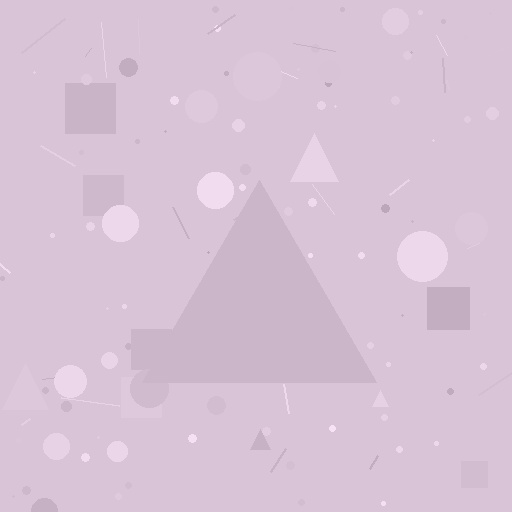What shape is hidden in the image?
A triangle is hidden in the image.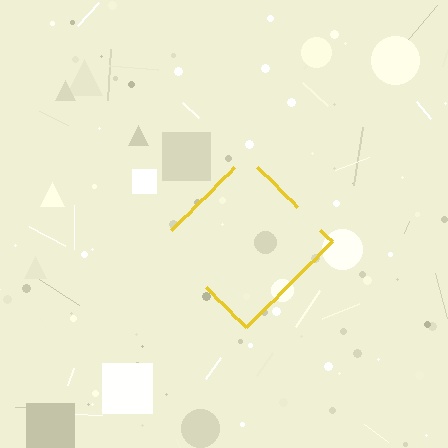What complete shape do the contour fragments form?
The contour fragments form a diamond.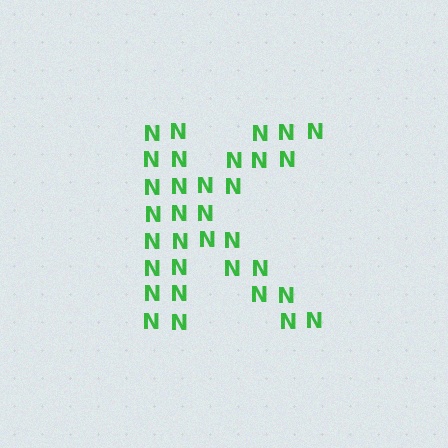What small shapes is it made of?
It is made of small letter N's.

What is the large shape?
The large shape is the letter K.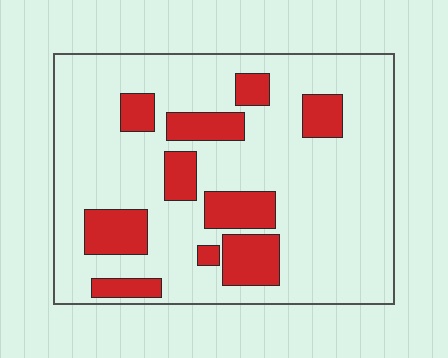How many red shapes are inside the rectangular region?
10.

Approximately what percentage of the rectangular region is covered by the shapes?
Approximately 20%.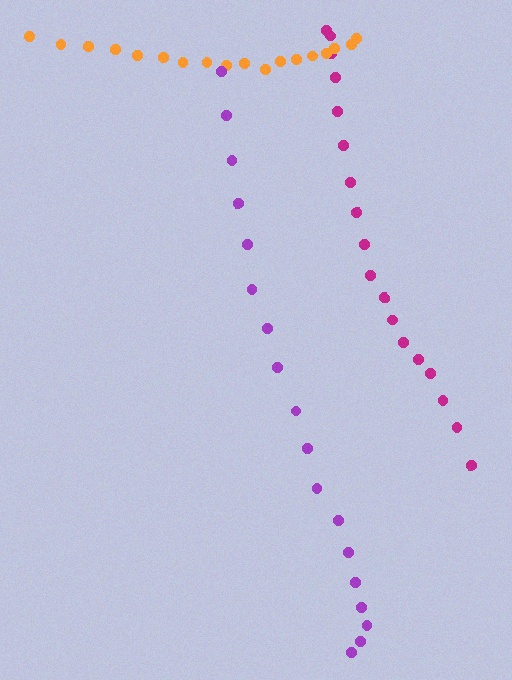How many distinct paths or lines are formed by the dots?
There are 3 distinct paths.